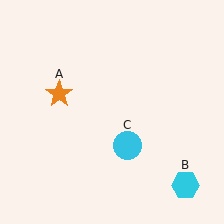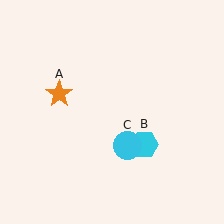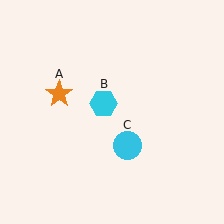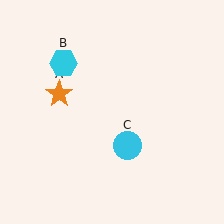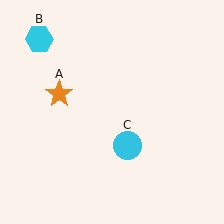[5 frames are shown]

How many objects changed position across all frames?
1 object changed position: cyan hexagon (object B).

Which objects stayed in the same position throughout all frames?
Orange star (object A) and cyan circle (object C) remained stationary.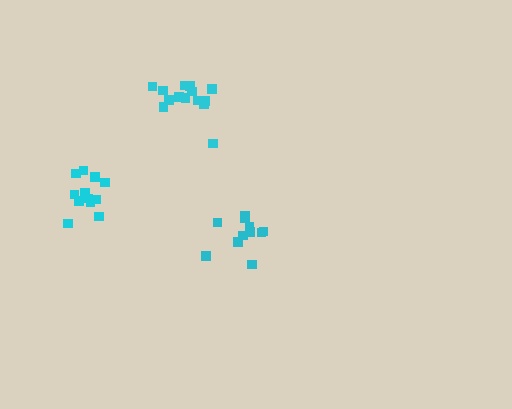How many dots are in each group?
Group 1: 14 dots, Group 2: 13 dots, Group 3: 11 dots (38 total).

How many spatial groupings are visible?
There are 3 spatial groupings.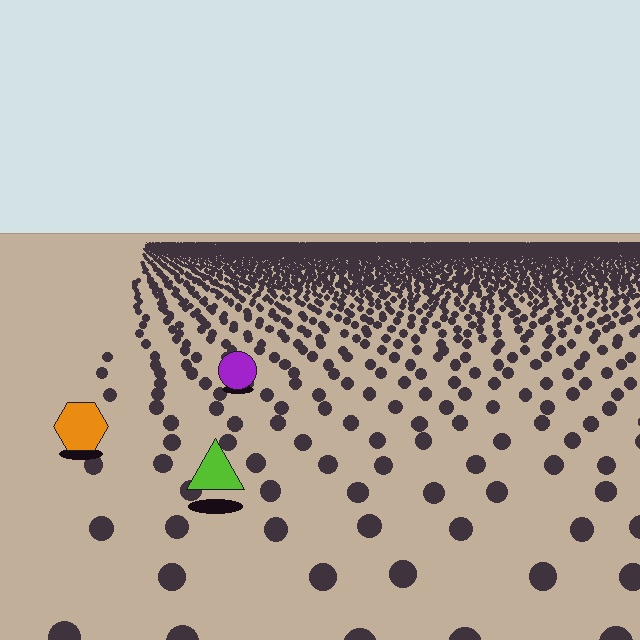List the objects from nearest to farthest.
From nearest to farthest: the lime triangle, the orange hexagon, the purple circle.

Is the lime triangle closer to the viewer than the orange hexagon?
Yes. The lime triangle is closer — you can tell from the texture gradient: the ground texture is coarser near it.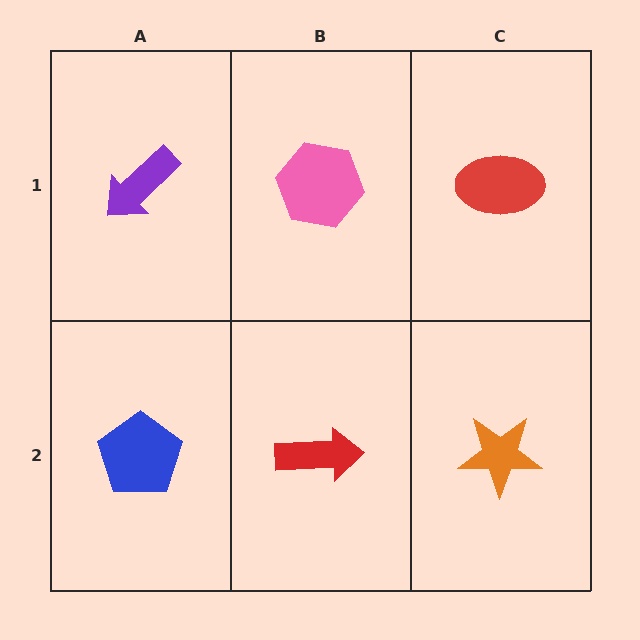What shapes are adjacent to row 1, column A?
A blue pentagon (row 2, column A), a pink hexagon (row 1, column B).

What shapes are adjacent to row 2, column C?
A red ellipse (row 1, column C), a red arrow (row 2, column B).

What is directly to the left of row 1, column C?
A pink hexagon.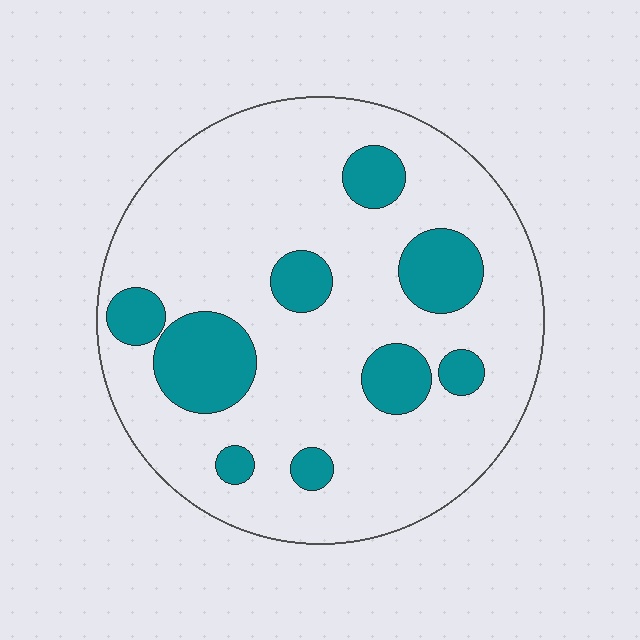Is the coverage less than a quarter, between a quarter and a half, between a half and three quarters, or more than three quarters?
Less than a quarter.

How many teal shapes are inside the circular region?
9.